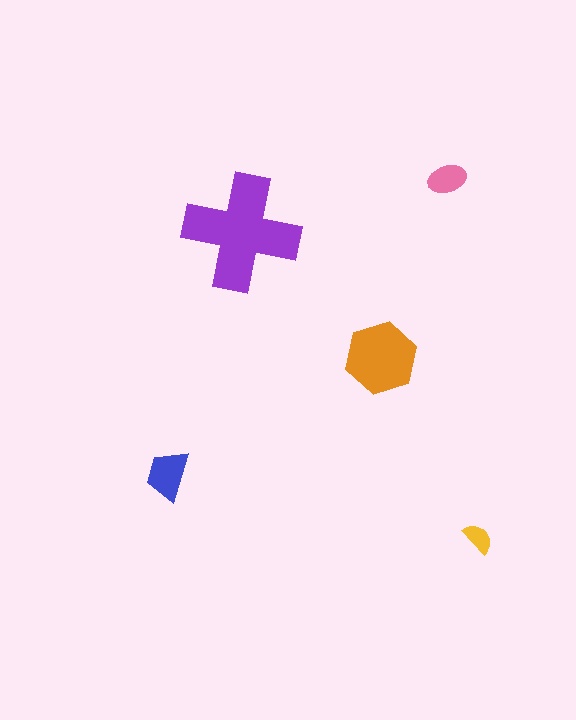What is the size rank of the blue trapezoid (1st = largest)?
3rd.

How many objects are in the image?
There are 5 objects in the image.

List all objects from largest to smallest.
The purple cross, the orange hexagon, the blue trapezoid, the pink ellipse, the yellow semicircle.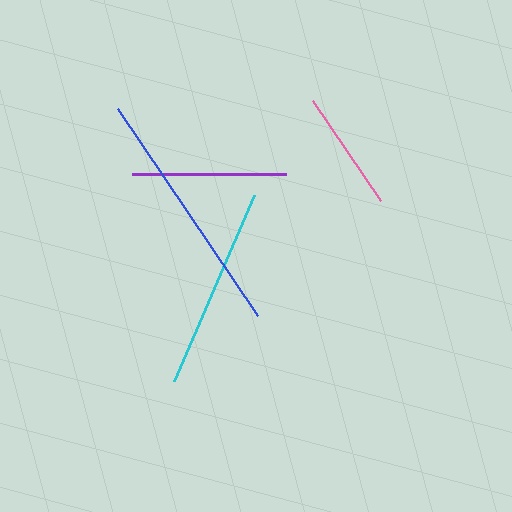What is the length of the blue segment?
The blue segment is approximately 250 pixels long.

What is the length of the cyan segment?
The cyan segment is approximately 202 pixels long.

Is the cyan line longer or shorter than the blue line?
The blue line is longer than the cyan line.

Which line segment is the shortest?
The pink line is the shortest at approximately 121 pixels.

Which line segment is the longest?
The blue line is the longest at approximately 250 pixels.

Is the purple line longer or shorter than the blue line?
The blue line is longer than the purple line.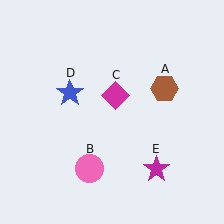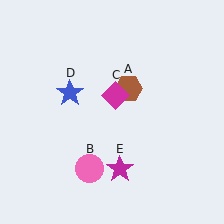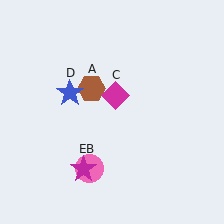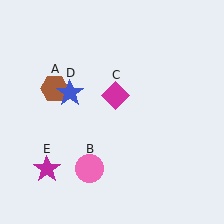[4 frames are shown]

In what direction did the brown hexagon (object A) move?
The brown hexagon (object A) moved left.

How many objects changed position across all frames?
2 objects changed position: brown hexagon (object A), magenta star (object E).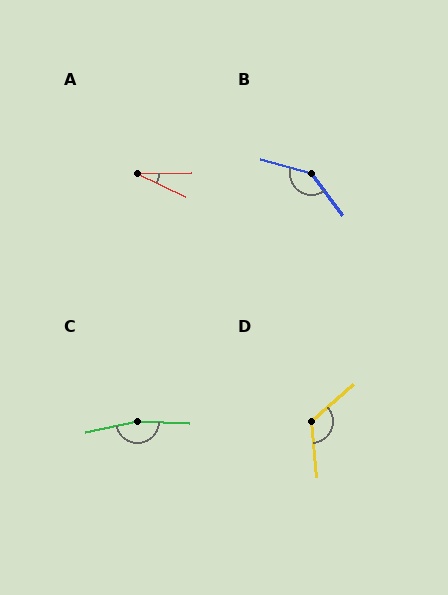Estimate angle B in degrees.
Approximately 142 degrees.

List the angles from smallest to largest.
A (26°), D (124°), B (142°), C (165°).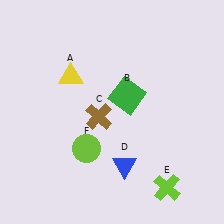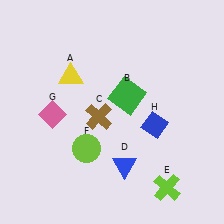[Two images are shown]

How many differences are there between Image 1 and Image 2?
There are 2 differences between the two images.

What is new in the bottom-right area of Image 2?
A blue diamond (H) was added in the bottom-right area of Image 2.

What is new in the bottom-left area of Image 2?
A pink diamond (G) was added in the bottom-left area of Image 2.